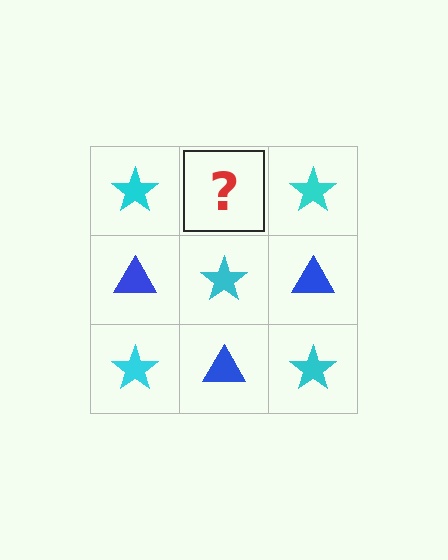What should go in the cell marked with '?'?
The missing cell should contain a blue triangle.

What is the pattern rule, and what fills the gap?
The rule is that it alternates cyan star and blue triangle in a checkerboard pattern. The gap should be filled with a blue triangle.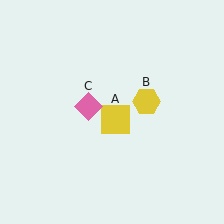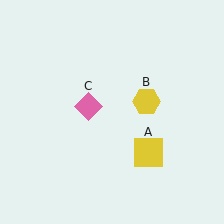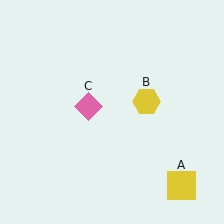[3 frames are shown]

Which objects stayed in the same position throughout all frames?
Yellow hexagon (object B) and pink diamond (object C) remained stationary.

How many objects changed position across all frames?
1 object changed position: yellow square (object A).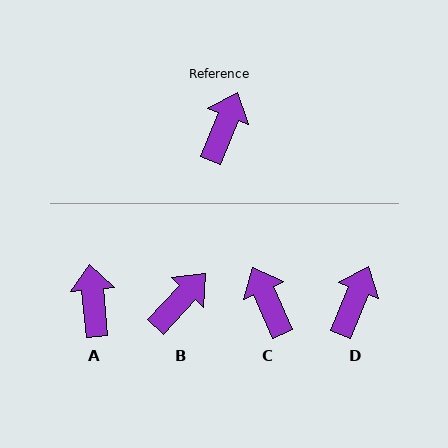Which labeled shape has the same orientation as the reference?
D.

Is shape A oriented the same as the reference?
No, it is off by about 28 degrees.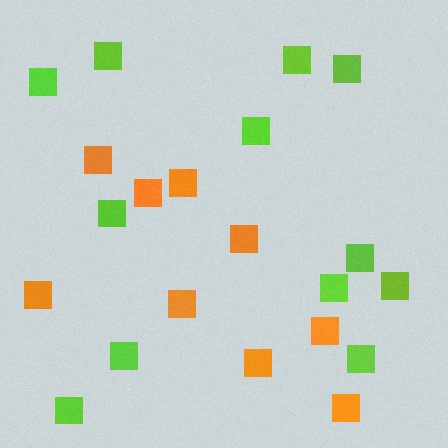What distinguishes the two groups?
There are 2 groups: one group of lime squares (12) and one group of orange squares (9).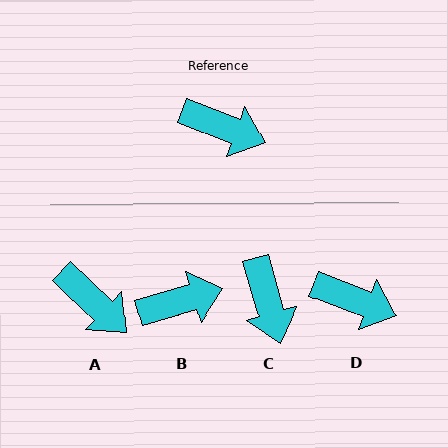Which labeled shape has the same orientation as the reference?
D.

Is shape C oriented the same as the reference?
No, it is off by about 53 degrees.